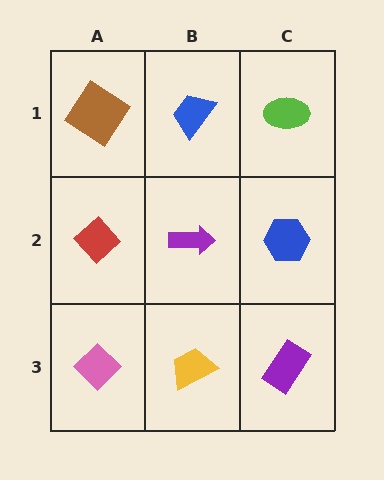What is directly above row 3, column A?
A red diamond.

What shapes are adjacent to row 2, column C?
A lime ellipse (row 1, column C), a purple rectangle (row 3, column C), a purple arrow (row 2, column B).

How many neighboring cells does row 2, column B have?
4.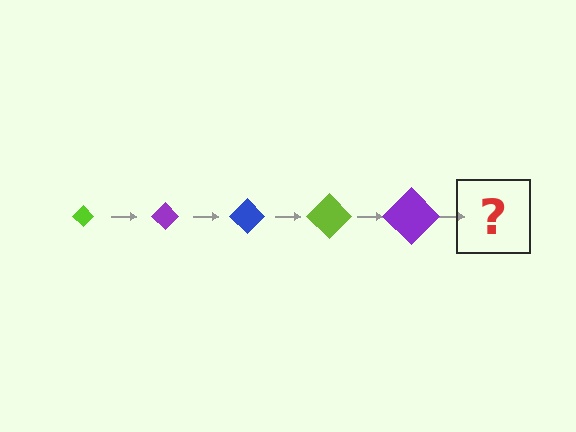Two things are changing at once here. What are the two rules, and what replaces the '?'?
The two rules are that the diamond grows larger each step and the color cycles through lime, purple, and blue. The '?' should be a blue diamond, larger than the previous one.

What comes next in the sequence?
The next element should be a blue diamond, larger than the previous one.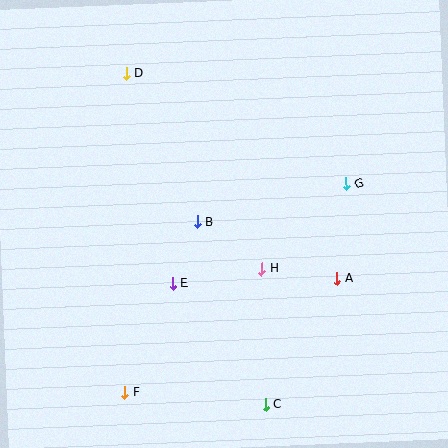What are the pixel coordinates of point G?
Point G is at (346, 184).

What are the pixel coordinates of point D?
Point D is at (126, 73).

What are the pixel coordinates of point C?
Point C is at (266, 405).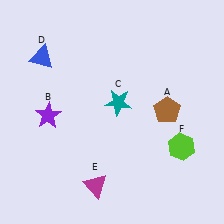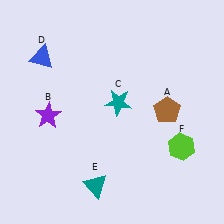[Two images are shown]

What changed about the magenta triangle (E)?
In Image 1, E is magenta. In Image 2, it changed to teal.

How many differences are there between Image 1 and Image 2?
There is 1 difference between the two images.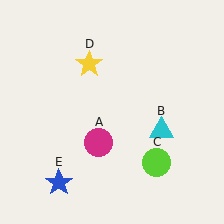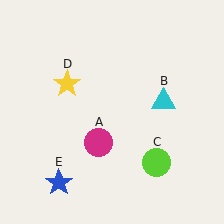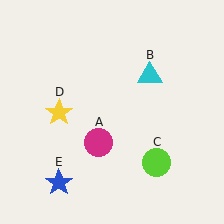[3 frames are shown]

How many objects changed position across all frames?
2 objects changed position: cyan triangle (object B), yellow star (object D).